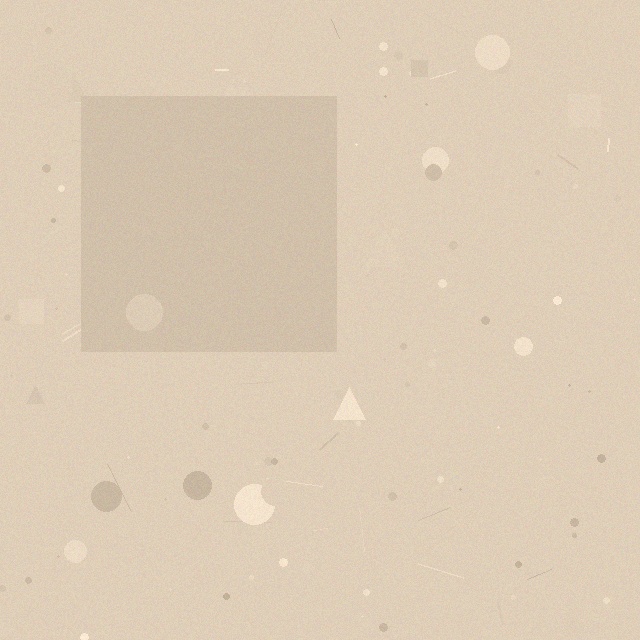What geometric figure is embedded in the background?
A square is embedded in the background.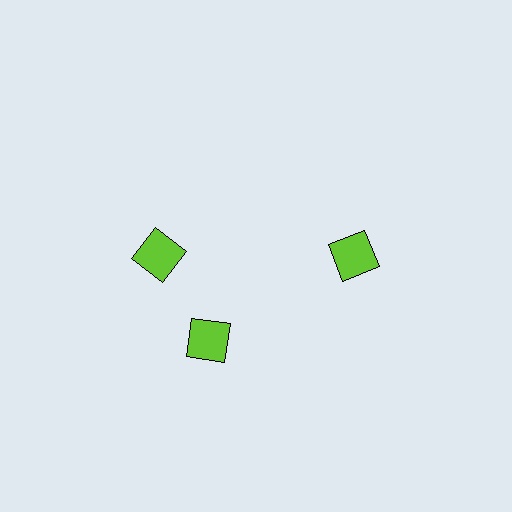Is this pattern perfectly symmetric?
No. The 3 lime squares are arranged in a ring, but one element near the 11 o'clock position is rotated out of alignment along the ring, breaking the 3-fold rotational symmetry.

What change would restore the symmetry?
The symmetry would be restored by rotating it back into even spacing with its neighbors so that all 3 squares sit at equal angles and equal distance from the center.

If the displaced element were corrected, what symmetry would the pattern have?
It would have 3-fold rotational symmetry — the pattern would map onto itself every 120 degrees.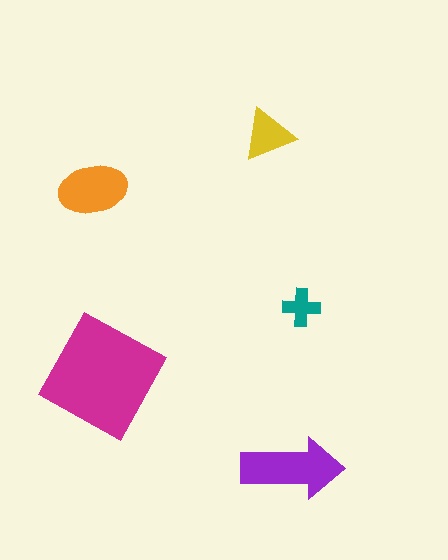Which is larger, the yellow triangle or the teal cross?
The yellow triangle.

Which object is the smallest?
The teal cross.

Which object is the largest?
The magenta square.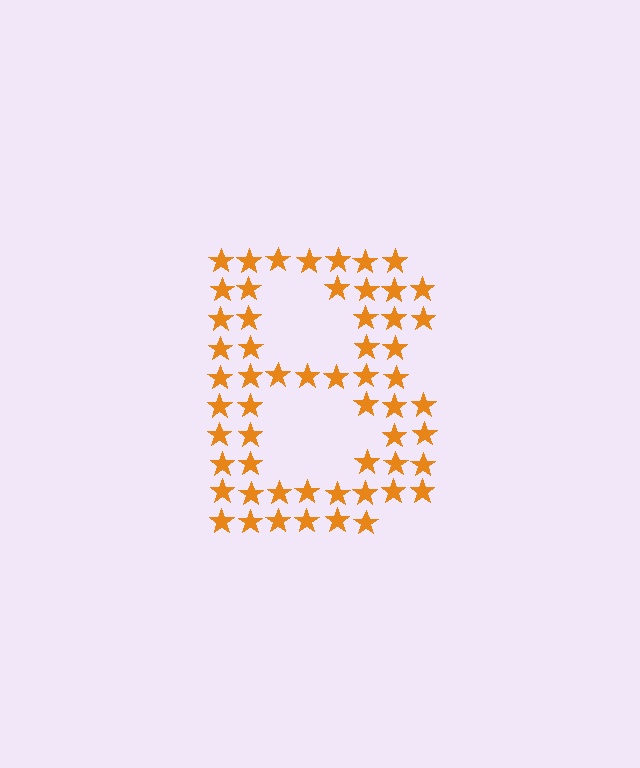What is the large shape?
The large shape is the letter B.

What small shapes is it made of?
It is made of small stars.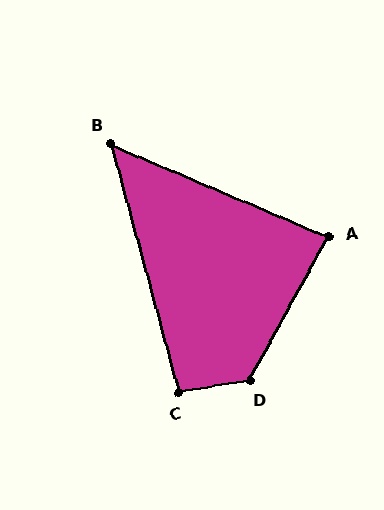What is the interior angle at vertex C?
Approximately 96 degrees (obtuse).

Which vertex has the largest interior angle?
D, at approximately 128 degrees.